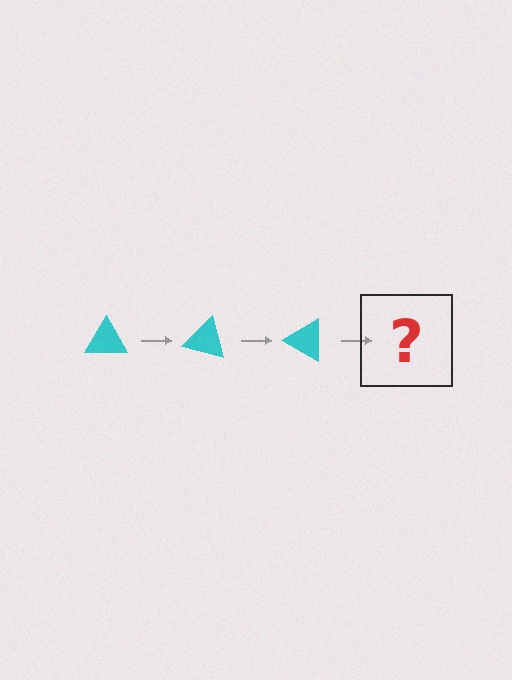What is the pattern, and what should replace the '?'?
The pattern is that the triangle rotates 15 degrees each step. The '?' should be a cyan triangle rotated 45 degrees.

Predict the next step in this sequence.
The next step is a cyan triangle rotated 45 degrees.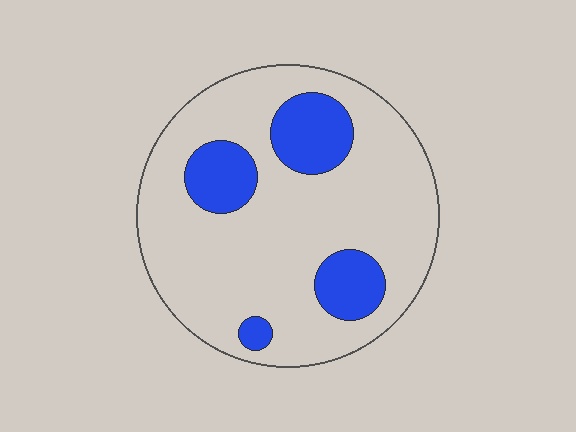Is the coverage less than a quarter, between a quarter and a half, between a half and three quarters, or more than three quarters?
Less than a quarter.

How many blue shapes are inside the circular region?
4.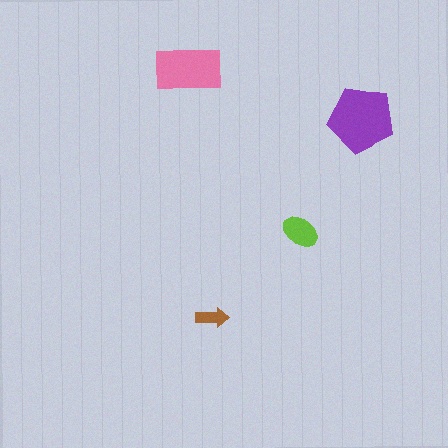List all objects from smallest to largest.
The brown arrow, the lime ellipse, the pink rectangle, the purple pentagon.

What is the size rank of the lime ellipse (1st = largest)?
3rd.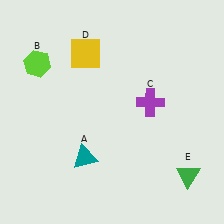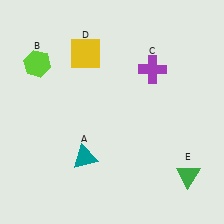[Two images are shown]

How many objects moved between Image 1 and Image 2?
1 object moved between the two images.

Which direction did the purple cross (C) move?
The purple cross (C) moved up.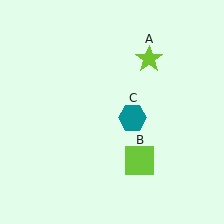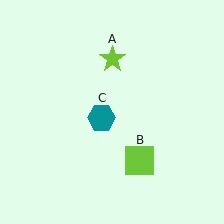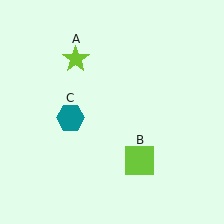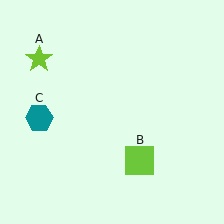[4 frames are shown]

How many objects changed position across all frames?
2 objects changed position: lime star (object A), teal hexagon (object C).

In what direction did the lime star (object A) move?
The lime star (object A) moved left.